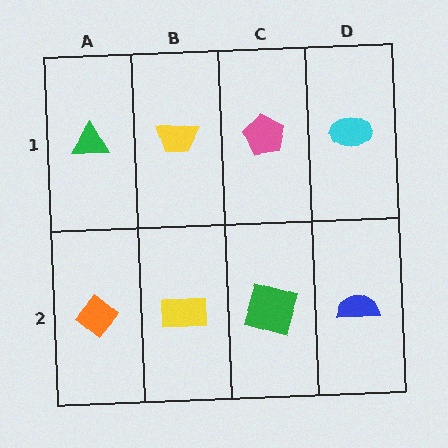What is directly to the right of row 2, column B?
A green square.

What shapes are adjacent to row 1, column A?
An orange diamond (row 2, column A), a yellow trapezoid (row 1, column B).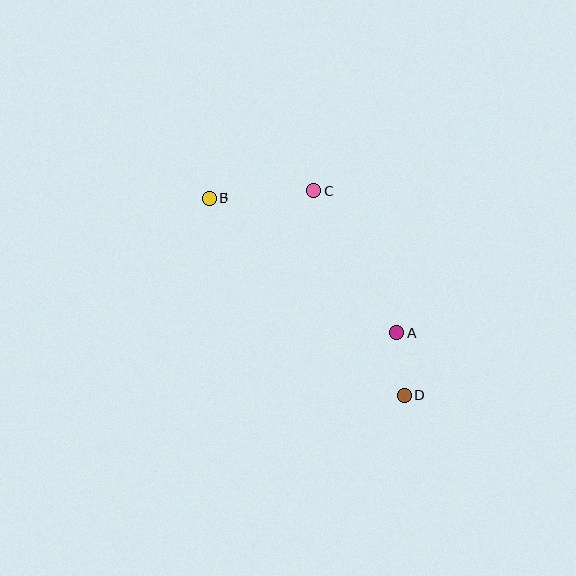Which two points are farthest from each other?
Points B and D are farthest from each other.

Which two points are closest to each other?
Points A and D are closest to each other.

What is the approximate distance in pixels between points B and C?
The distance between B and C is approximately 105 pixels.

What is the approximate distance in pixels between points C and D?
The distance between C and D is approximately 224 pixels.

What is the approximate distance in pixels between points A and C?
The distance between A and C is approximately 165 pixels.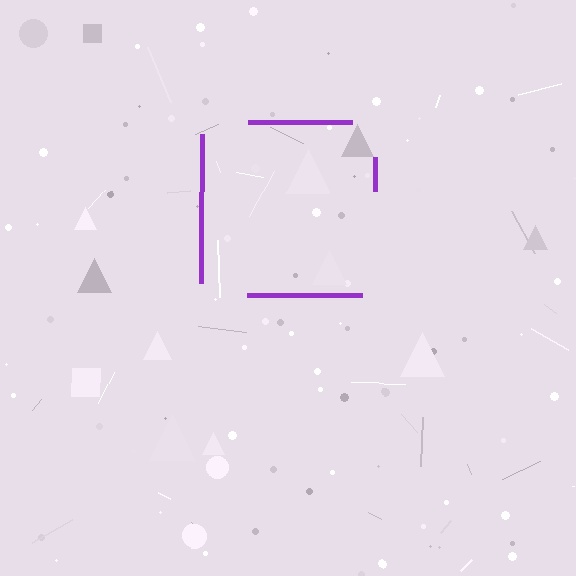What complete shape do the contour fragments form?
The contour fragments form a square.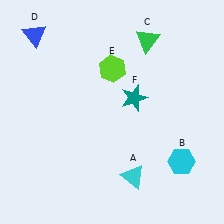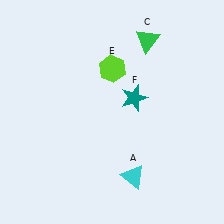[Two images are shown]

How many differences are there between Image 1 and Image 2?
There are 2 differences between the two images.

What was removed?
The cyan hexagon (B), the blue triangle (D) were removed in Image 2.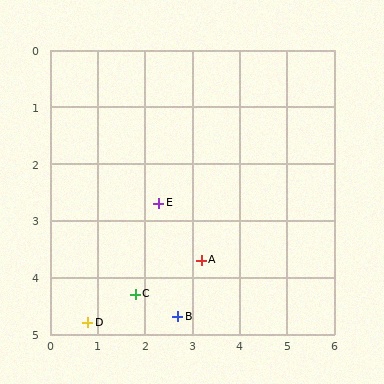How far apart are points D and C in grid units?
Points D and C are about 1.1 grid units apart.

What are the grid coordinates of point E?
Point E is at approximately (2.3, 2.7).